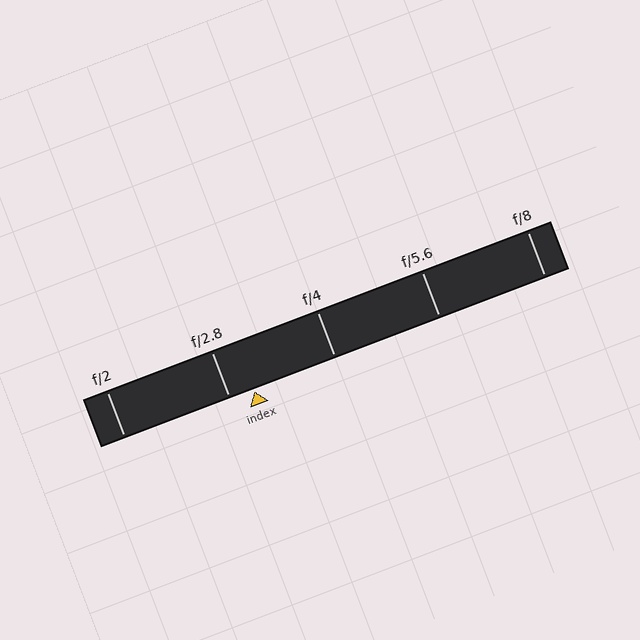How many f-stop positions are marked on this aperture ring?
There are 5 f-stop positions marked.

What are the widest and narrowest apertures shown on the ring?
The widest aperture shown is f/2 and the narrowest is f/8.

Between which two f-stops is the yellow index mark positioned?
The index mark is between f/2.8 and f/4.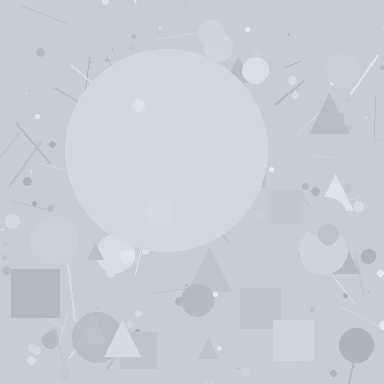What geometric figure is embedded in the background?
A circle is embedded in the background.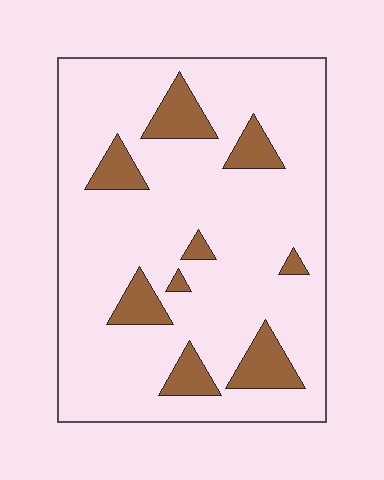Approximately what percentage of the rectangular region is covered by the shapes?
Approximately 15%.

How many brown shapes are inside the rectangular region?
9.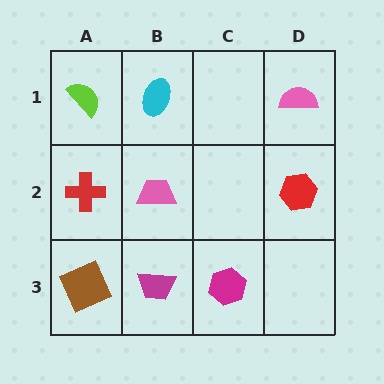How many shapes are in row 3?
3 shapes.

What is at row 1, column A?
A lime semicircle.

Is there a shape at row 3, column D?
No, that cell is empty.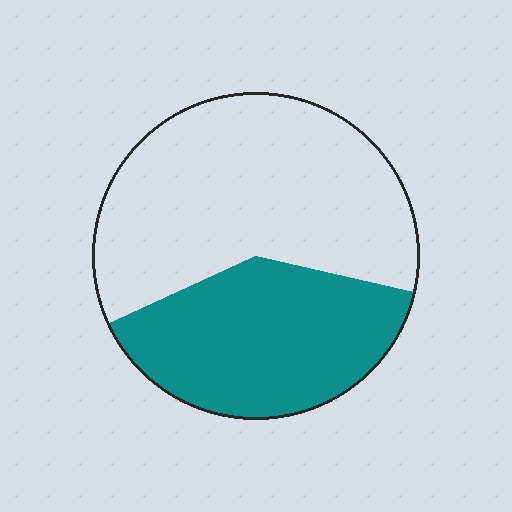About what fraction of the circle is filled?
About two fifths (2/5).